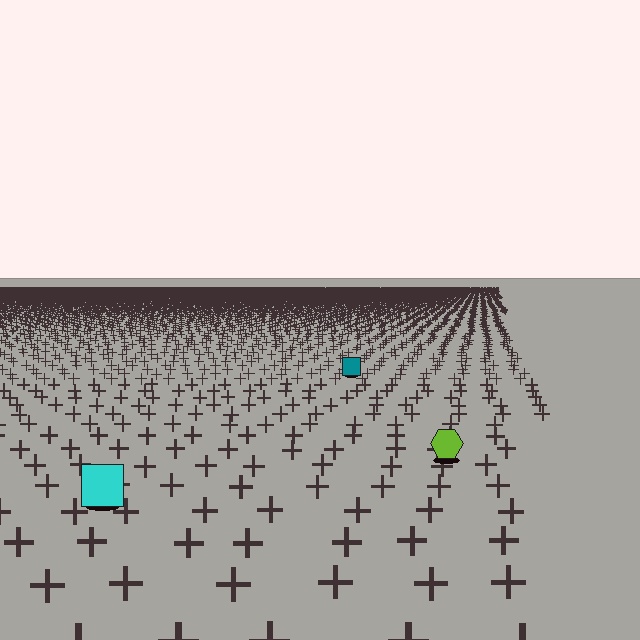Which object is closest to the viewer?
The cyan square is closest. The texture marks near it are larger and more spread out.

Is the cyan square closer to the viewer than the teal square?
Yes. The cyan square is closer — you can tell from the texture gradient: the ground texture is coarser near it.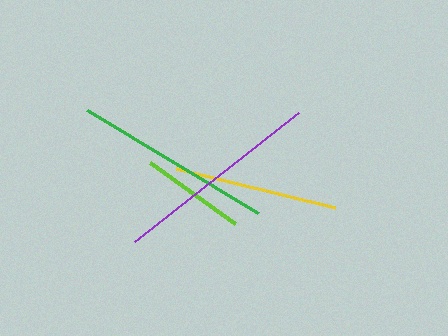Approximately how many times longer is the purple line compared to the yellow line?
The purple line is approximately 1.3 times the length of the yellow line.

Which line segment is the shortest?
The lime line is the shortest at approximately 105 pixels.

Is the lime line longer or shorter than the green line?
The green line is longer than the lime line.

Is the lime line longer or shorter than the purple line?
The purple line is longer than the lime line.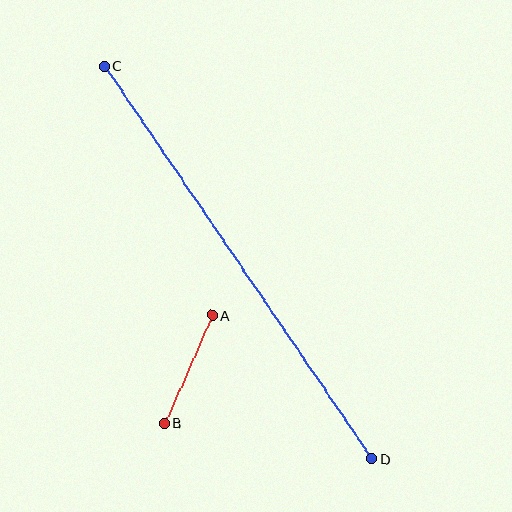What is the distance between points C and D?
The distance is approximately 475 pixels.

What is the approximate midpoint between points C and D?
The midpoint is at approximately (238, 262) pixels.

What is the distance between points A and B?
The distance is approximately 118 pixels.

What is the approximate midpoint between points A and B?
The midpoint is at approximately (188, 369) pixels.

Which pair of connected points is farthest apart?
Points C and D are farthest apart.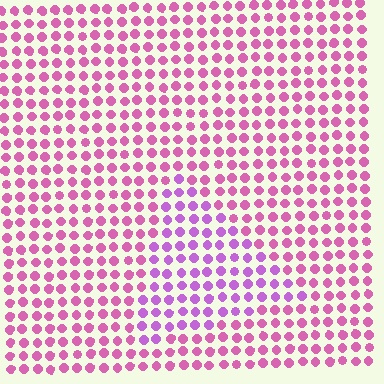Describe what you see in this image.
The image is filled with small pink elements in a uniform arrangement. A triangle-shaped region is visible where the elements are tinted to a slightly different hue, forming a subtle color boundary.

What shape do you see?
I see a triangle.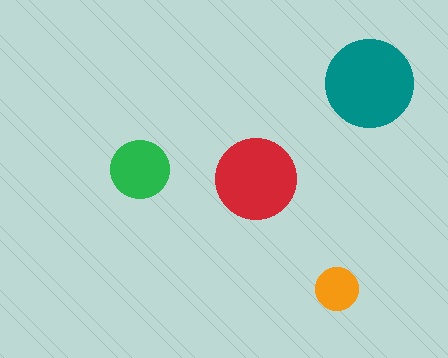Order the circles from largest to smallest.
the teal one, the red one, the green one, the orange one.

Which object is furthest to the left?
The green circle is leftmost.